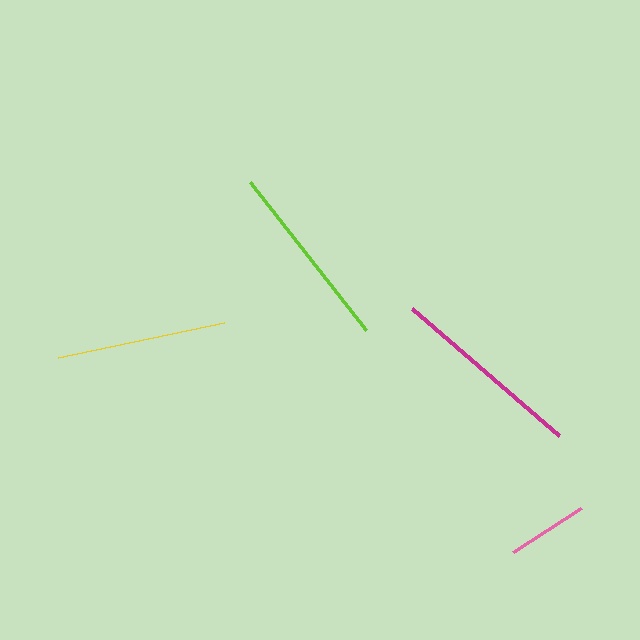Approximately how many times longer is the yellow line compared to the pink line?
The yellow line is approximately 2.1 times the length of the pink line.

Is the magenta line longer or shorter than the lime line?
The magenta line is longer than the lime line.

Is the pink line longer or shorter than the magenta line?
The magenta line is longer than the pink line.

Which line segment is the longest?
The magenta line is the longest at approximately 195 pixels.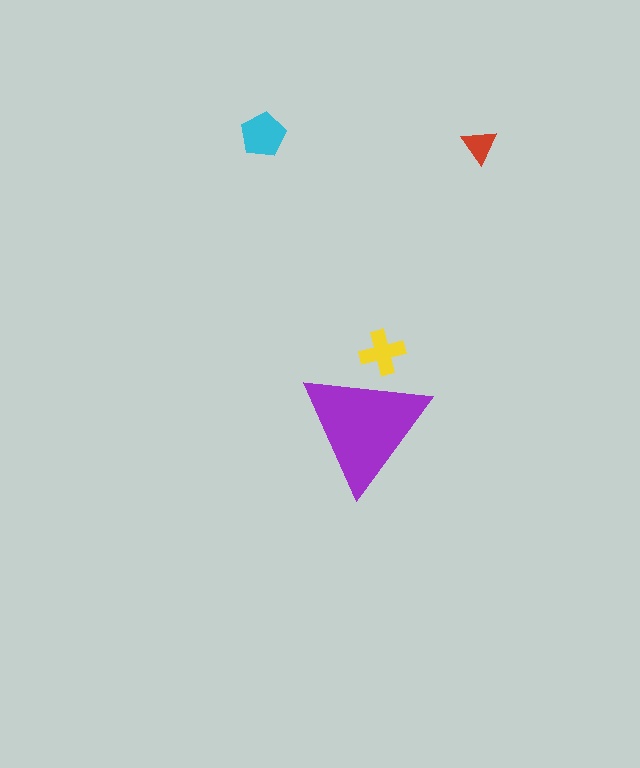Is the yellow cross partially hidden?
Yes, the yellow cross is partially hidden behind the purple triangle.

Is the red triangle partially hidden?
No, the red triangle is fully visible.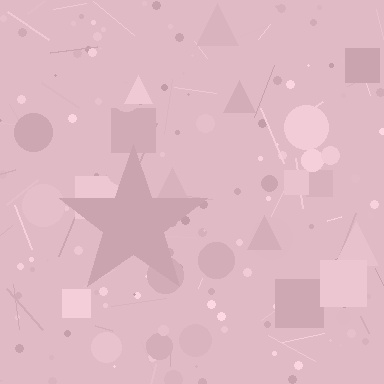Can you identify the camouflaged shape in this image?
The camouflaged shape is a star.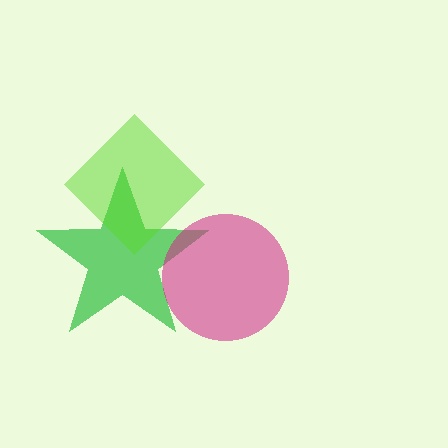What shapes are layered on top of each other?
The layered shapes are: a green star, a lime diamond, a magenta circle.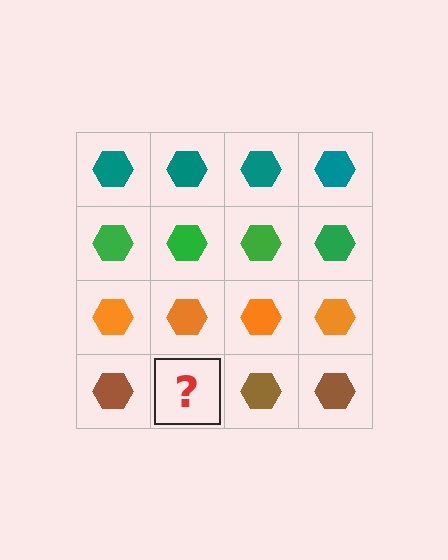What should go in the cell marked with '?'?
The missing cell should contain a brown hexagon.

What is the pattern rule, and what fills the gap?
The rule is that each row has a consistent color. The gap should be filled with a brown hexagon.